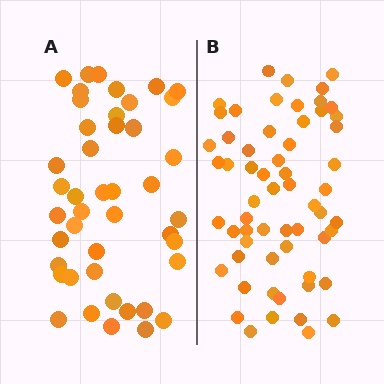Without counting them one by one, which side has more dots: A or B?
Region B (the right region) has more dots.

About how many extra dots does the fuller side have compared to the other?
Region B has approximately 15 more dots than region A.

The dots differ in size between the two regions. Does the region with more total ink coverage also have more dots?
No. Region A has more total ink coverage because its dots are larger, but region B actually contains more individual dots. Total area can be misleading — the number of items is what matters here.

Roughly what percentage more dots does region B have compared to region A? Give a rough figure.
About 35% more.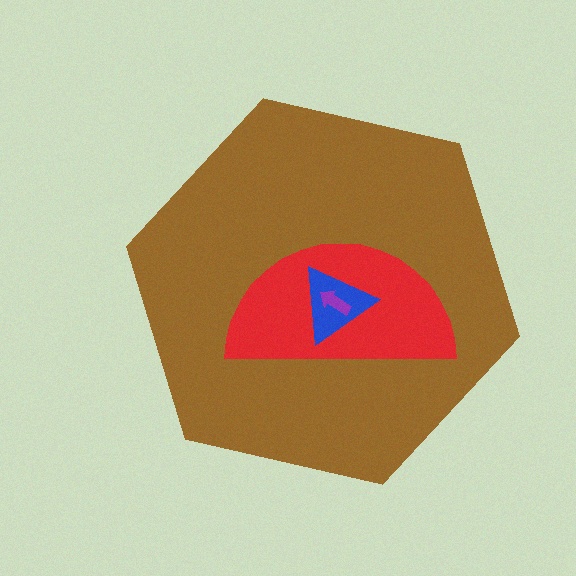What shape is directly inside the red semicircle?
The blue triangle.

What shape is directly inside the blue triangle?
The purple arrow.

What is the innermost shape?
The purple arrow.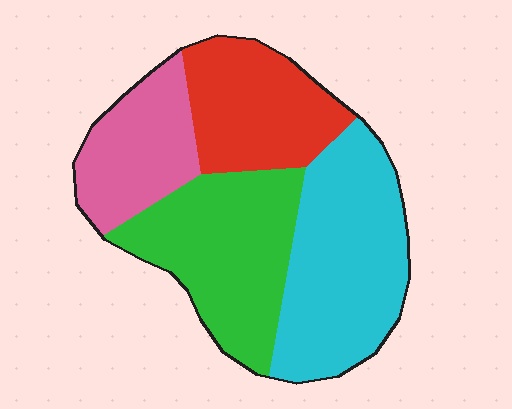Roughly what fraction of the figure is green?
Green takes up about one quarter (1/4) of the figure.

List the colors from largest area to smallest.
From largest to smallest: cyan, green, red, pink.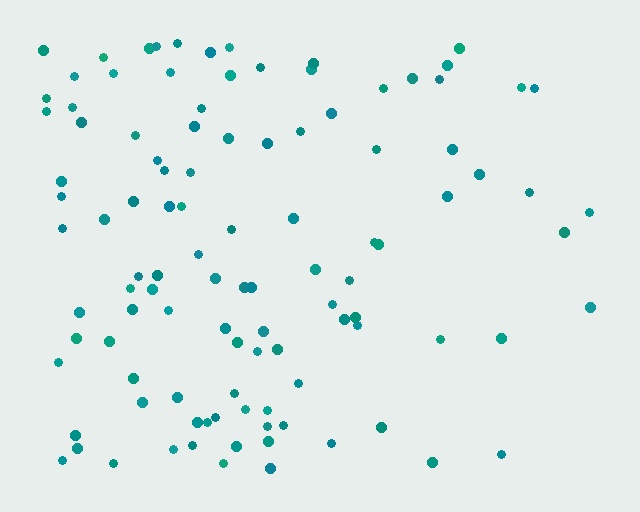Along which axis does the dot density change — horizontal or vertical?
Horizontal.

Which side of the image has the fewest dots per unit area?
The right.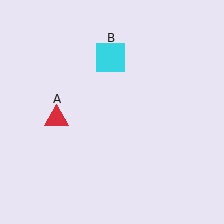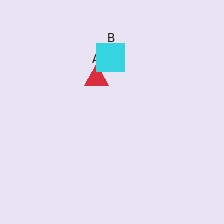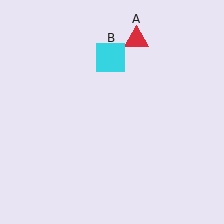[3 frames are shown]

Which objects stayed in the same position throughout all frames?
Cyan square (object B) remained stationary.